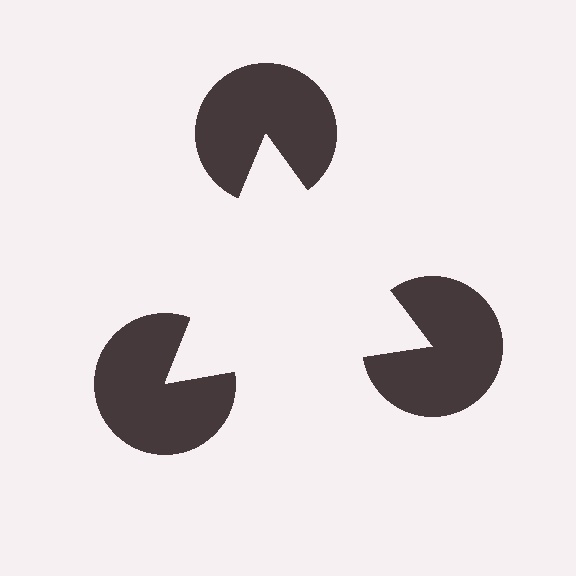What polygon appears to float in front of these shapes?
An illusory triangle — its edges are inferred from the aligned wedge cuts in the pac-man discs, not physically drawn.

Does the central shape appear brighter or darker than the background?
It typically appears slightly brighter than the background, even though no actual brightness change is drawn.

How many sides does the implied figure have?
3 sides.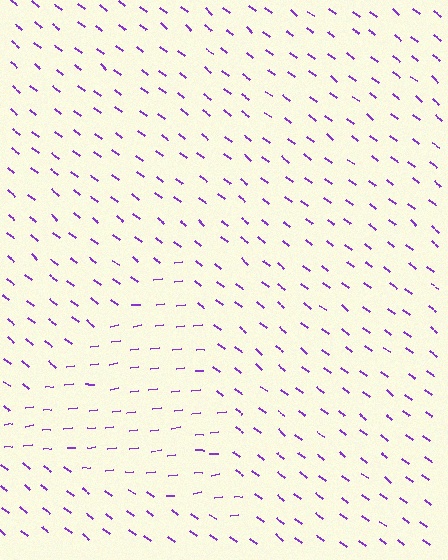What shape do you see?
I see a triangle.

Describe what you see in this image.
The image is filled with small purple line segments. A triangle region in the image has lines oriented differently from the surrounding lines, creating a visible texture boundary.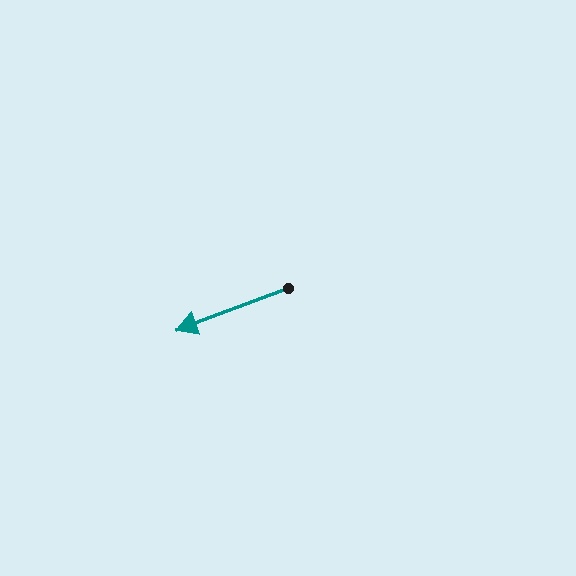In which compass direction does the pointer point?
West.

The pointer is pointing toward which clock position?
Roughly 8 o'clock.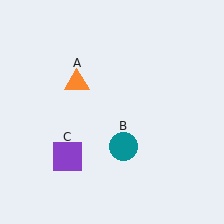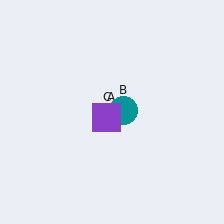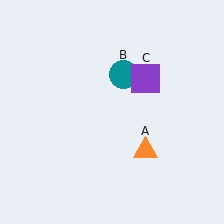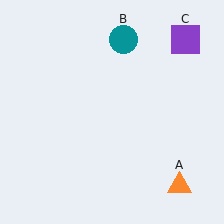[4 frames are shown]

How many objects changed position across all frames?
3 objects changed position: orange triangle (object A), teal circle (object B), purple square (object C).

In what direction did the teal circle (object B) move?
The teal circle (object B) moved up.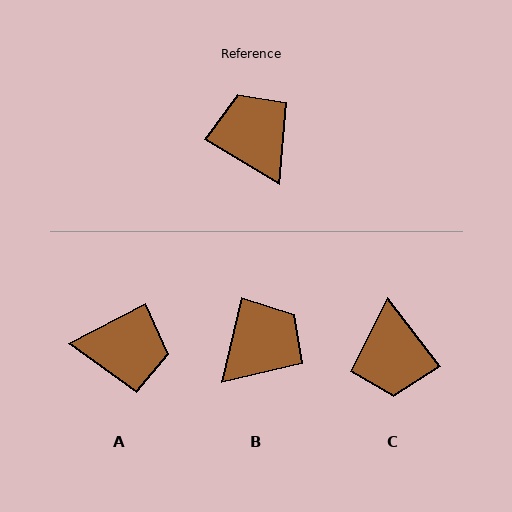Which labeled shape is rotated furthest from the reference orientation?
C, about 159 degrees away.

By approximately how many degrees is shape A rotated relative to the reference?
Approximately 121 degrees clockwise.